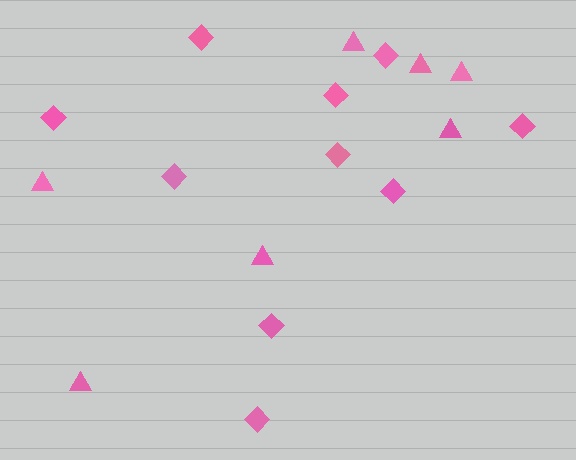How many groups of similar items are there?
There are 2 groups: one group of triangles (7) and one group of diamonds (10).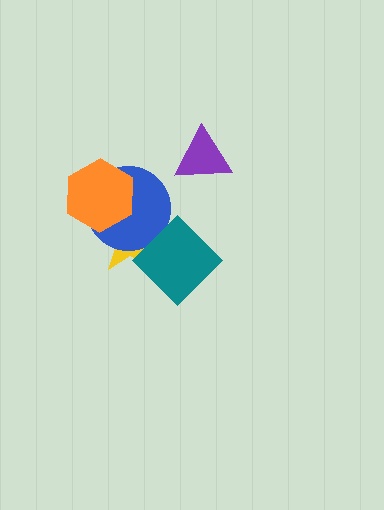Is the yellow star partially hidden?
Yes, it is partially covered by another shape.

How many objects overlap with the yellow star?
3 objects overlap with the yellow star.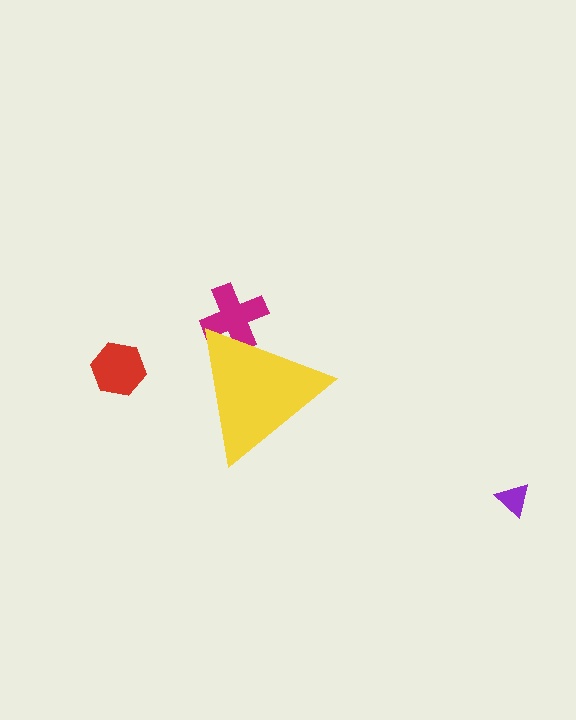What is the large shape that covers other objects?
A yellow triangle.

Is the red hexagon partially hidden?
No, the red hexagon is fully visible.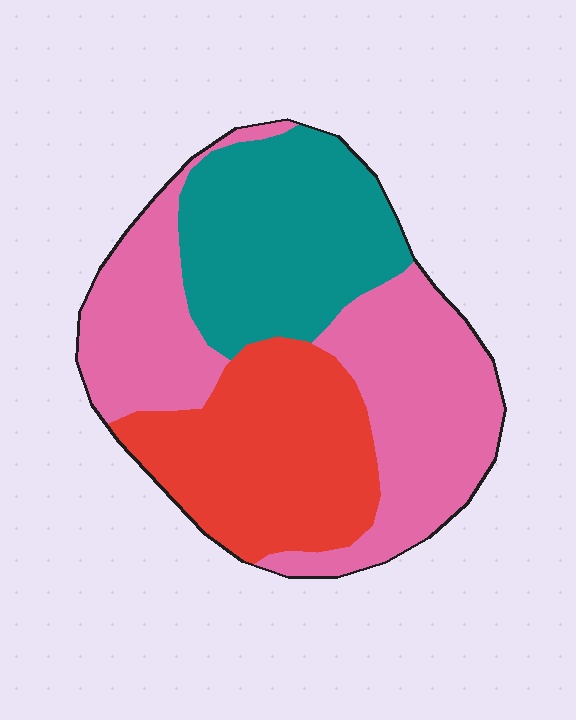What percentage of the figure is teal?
Teal covers about 30% of the figure.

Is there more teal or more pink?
Pink.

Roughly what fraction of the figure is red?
Red takes up about one quarter (1/4) of the figure.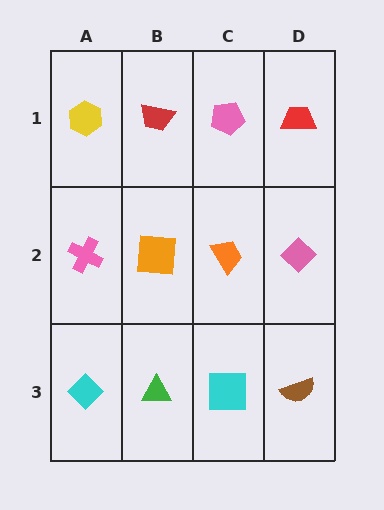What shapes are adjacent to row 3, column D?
A pink diamond (row 2, column D), a cyan square (row 3, column C).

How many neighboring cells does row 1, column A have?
2.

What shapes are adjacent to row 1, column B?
An orange square (row 2, column B), a yellow hexagon (row 1, column A), a pink pentagon (row 1, column C).